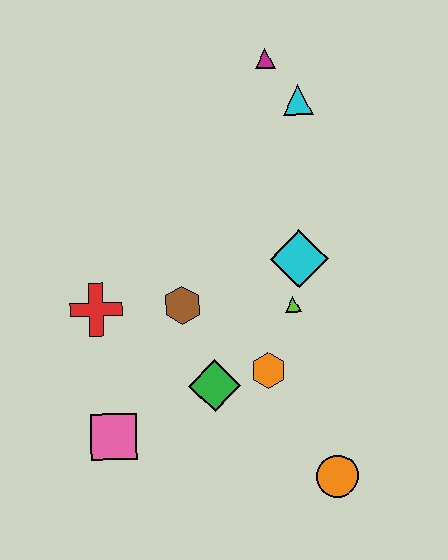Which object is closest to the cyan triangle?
The magenta triangle is closest to the cyan triangle.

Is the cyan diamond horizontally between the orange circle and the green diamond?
Yes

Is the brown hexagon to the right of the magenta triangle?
No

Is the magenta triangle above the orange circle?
Yes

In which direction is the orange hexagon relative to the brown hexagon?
The orange hexagon is to the right of the brown hexagon.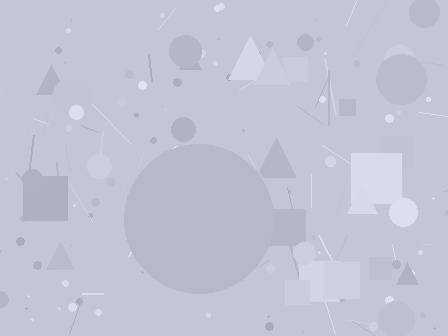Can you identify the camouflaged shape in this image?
The camouflaged shape is a circle.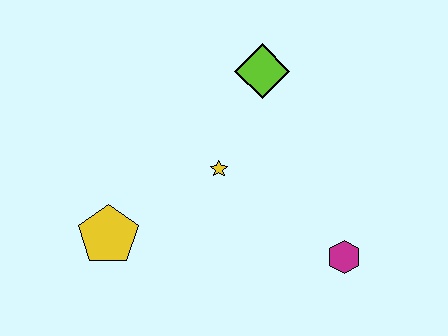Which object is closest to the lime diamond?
The yellow star is closest to the lime diamond.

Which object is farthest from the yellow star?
The magenta hexagon is farthest from the yellow star.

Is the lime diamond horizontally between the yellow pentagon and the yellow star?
No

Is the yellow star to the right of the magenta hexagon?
No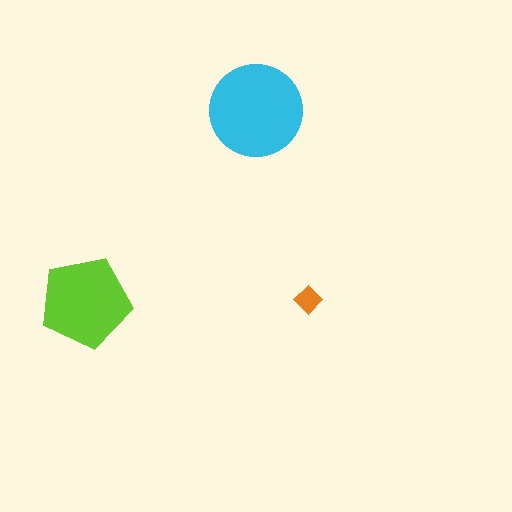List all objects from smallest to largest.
The orange diamond, the lime pentagon, the cyan circle.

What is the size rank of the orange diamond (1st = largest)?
3rd.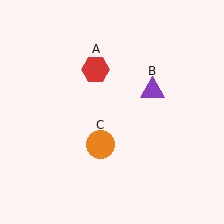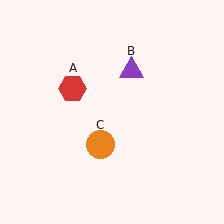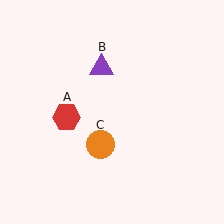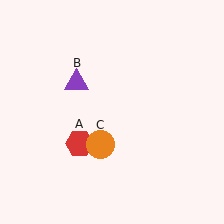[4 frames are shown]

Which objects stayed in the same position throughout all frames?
Orange circle (object C) remained stationary.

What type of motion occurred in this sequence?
The red hexagon (object A), purple triangle (object B) rotated counterclockwise around the center of the scene.